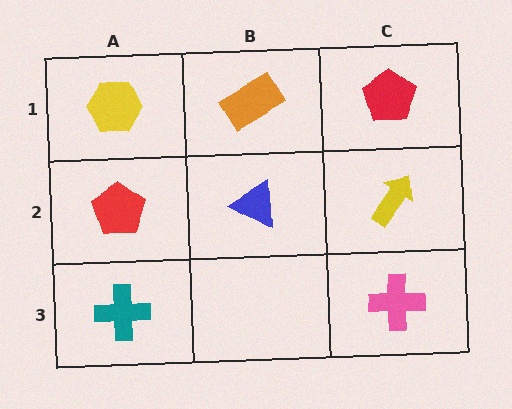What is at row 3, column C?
A pink cross.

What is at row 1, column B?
An orange rectangle.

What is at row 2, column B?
A blue triangle.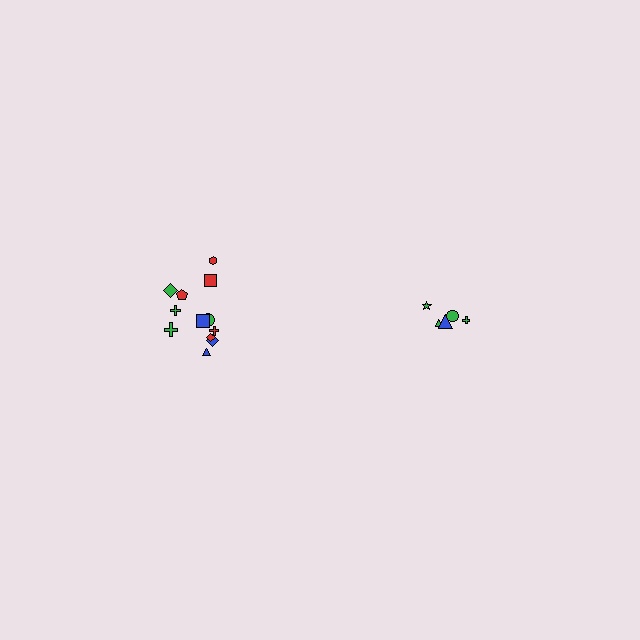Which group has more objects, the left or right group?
The left group.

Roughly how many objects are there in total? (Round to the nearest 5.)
Roughly 15 objects in total.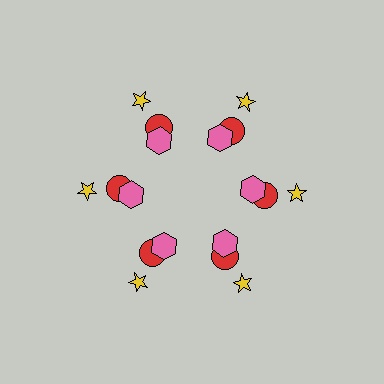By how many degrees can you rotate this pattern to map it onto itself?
The pattern maps onto itself every 60 degrees of rotation.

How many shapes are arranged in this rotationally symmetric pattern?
There are 18 shapes, arranged in 6 groups of 3.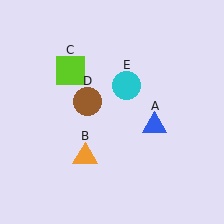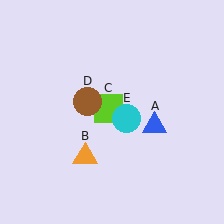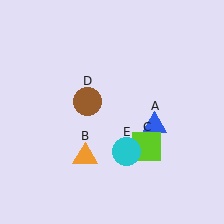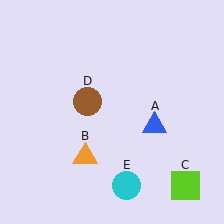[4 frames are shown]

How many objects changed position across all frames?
2 objects changed position: lime square (object C), cyan circle (object E).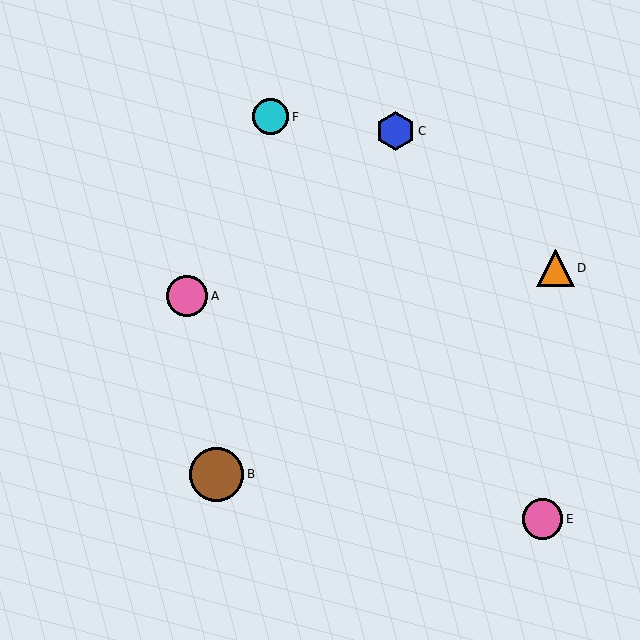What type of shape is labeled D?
Shape D is an orange triangle.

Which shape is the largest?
The brown circle (labeled B) is the largest.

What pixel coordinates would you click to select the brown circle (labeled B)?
Click at (217, 475) to select the brown circle B.